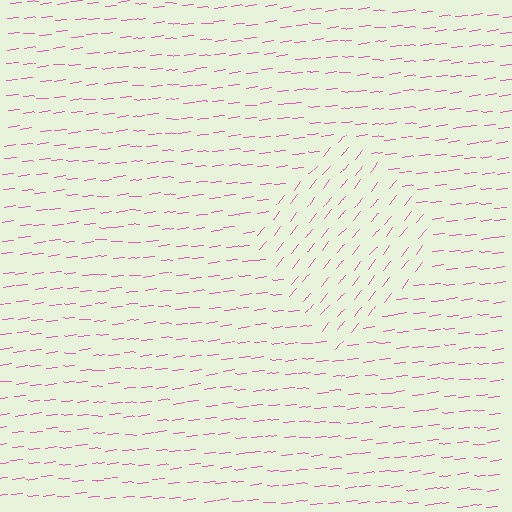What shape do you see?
I see a diamond.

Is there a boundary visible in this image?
Yes, there is a texture boundary formed by a change in line orientation.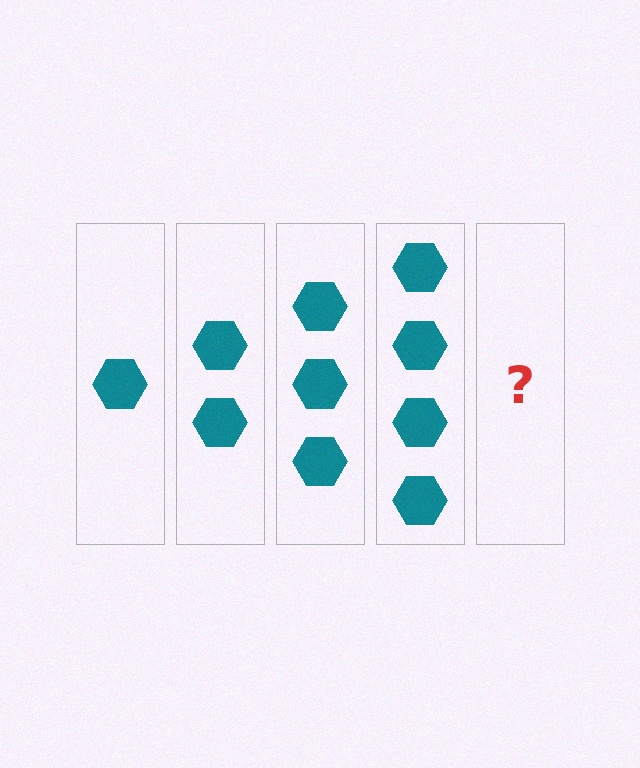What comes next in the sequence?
The next element should be 5 hexagons.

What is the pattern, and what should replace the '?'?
The pattern is that each step adds one more hexagon. The '?' should be 5 hexagons.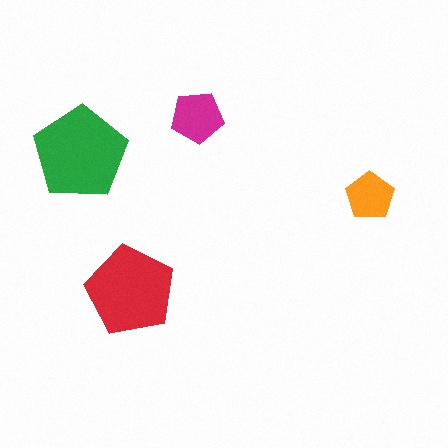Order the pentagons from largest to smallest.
the green one, the red one, the magenta one, the orange one.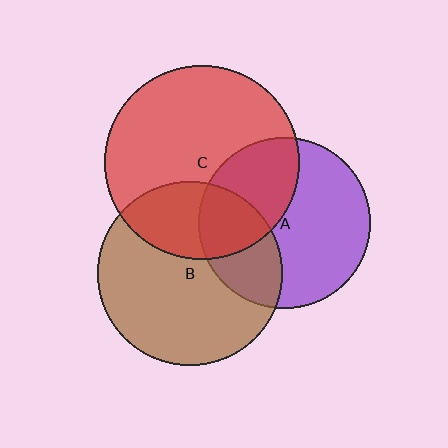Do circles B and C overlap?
Yes.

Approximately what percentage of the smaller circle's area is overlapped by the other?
Approximately 30%.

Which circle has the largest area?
Circle C (red).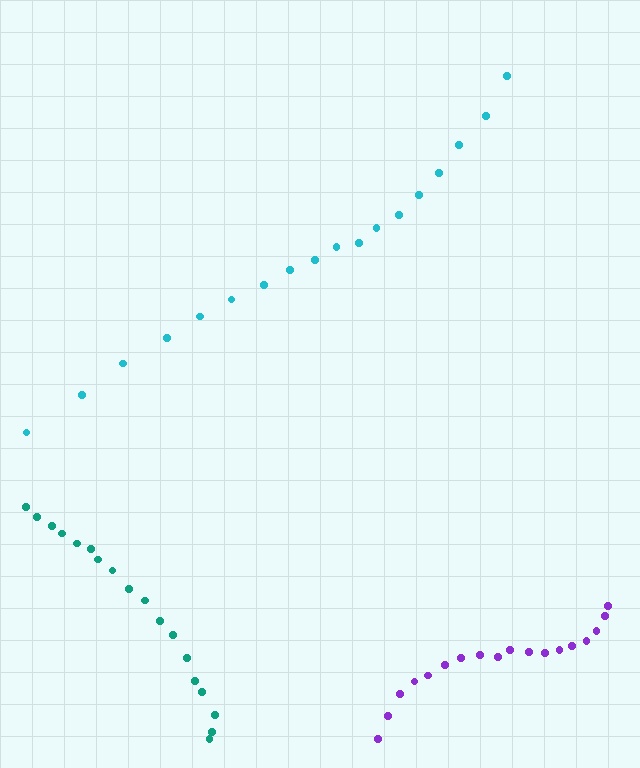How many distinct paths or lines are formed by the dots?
There are 3 distinct paths.